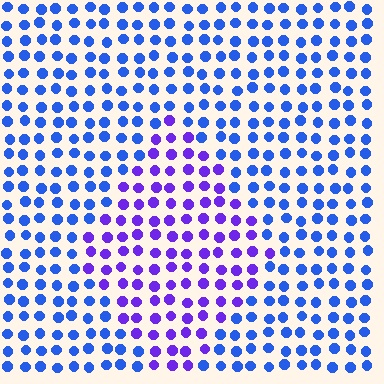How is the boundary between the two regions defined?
The boundary is defined purely by a slight shift in hue (about 40 degrees). Spacing, size, and orientation are identical on both sides.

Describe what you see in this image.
The image is filled with small blue elements in a uniform arrangement. A diamond-shaped region is visible where the elements are tinted to a slightly different hue, forming a subtle color boundary.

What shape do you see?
I see a diamond.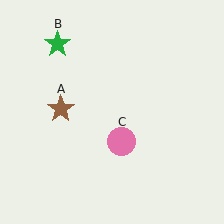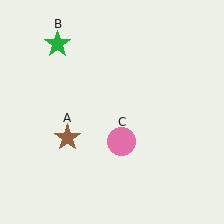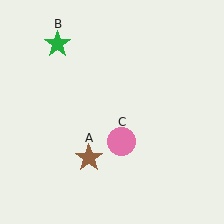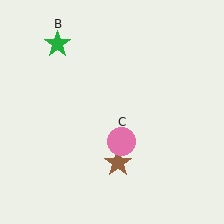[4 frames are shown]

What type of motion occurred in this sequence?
The brown star (object A) rotated counterclockwise around the center of the scene.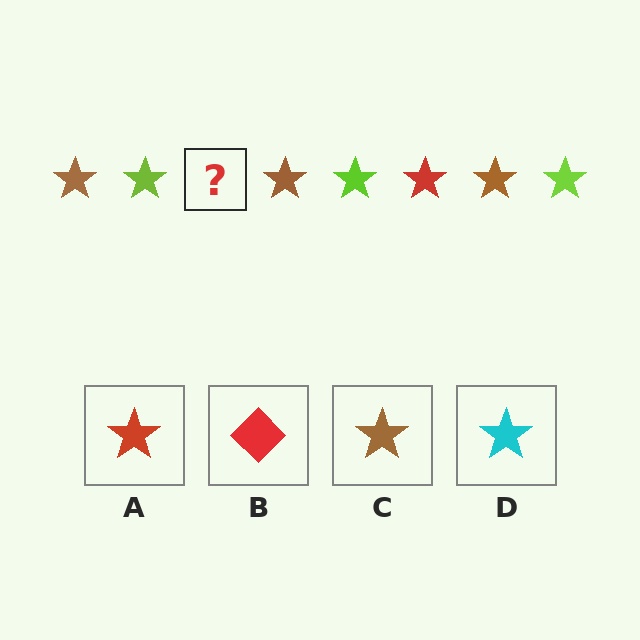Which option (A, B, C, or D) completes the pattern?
A.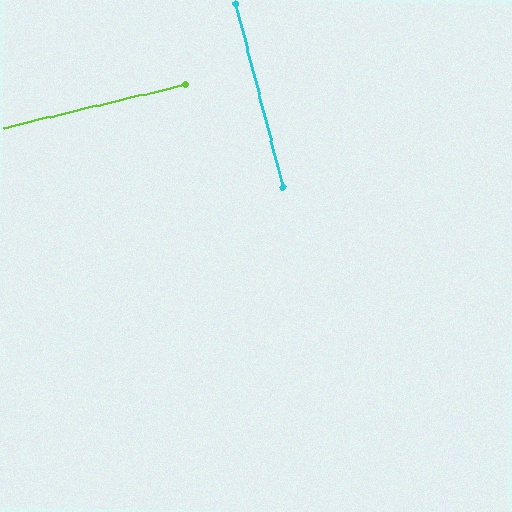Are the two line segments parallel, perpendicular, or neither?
Perpendicular — they meet at approximately 89°.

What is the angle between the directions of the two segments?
Approximately 89 degrees.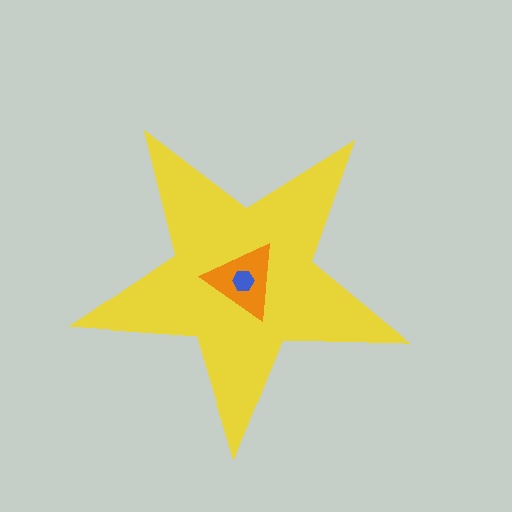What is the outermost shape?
The yellow star.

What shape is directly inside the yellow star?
The orange triangle.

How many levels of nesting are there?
3.